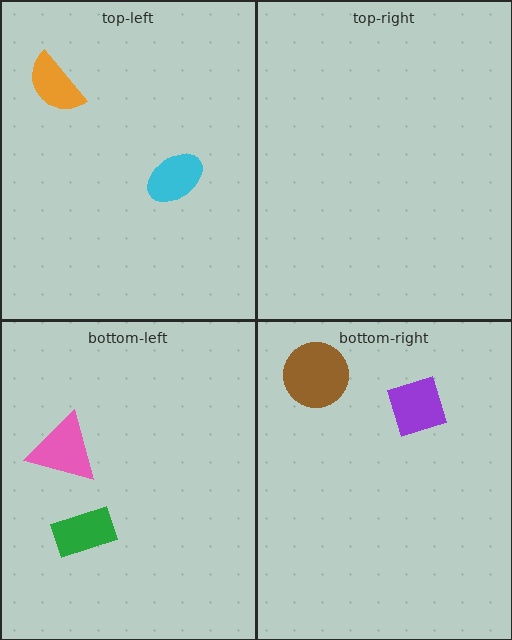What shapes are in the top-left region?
The cyan ellipse, the orange semicircle.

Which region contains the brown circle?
The bottom-right region.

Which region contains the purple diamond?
The bottom-right region.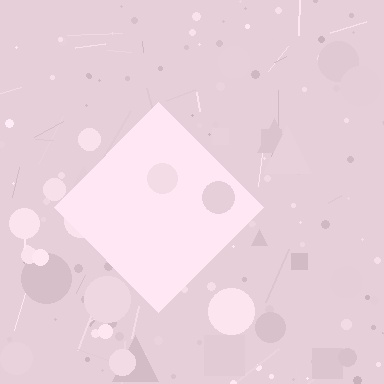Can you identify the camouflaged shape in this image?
The camouflaged shape is a diamond.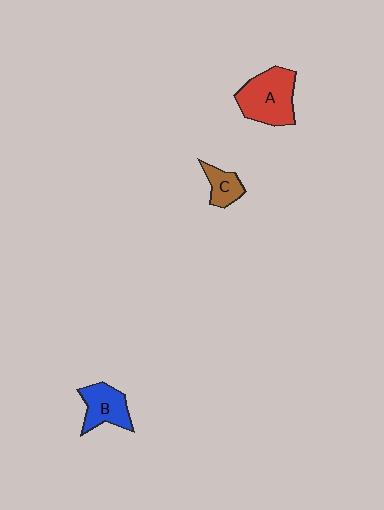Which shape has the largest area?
Shape A (red).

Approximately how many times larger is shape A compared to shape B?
Approximately 1.5 times.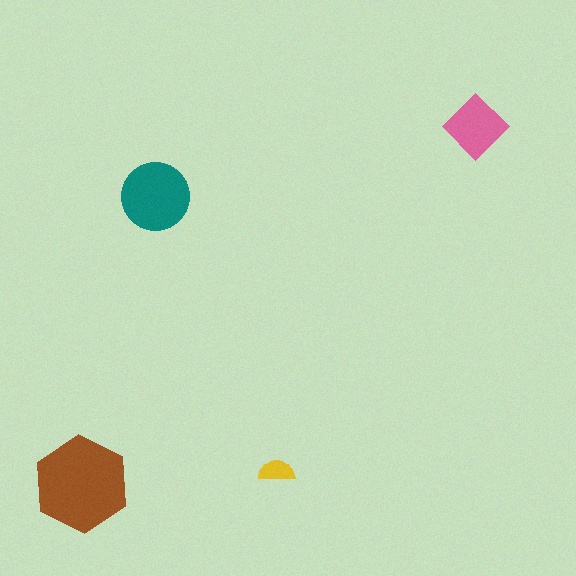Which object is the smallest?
The yellow semicircle.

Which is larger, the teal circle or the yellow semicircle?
The teal circle.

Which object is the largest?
The brown hexagon.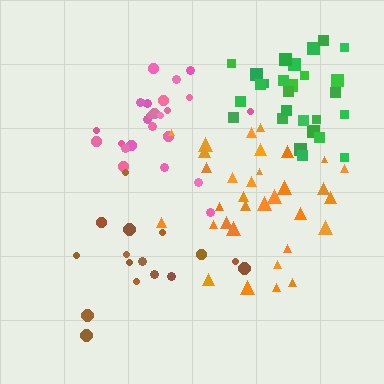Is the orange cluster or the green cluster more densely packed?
Green.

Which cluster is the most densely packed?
Green.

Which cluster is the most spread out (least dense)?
Brown.